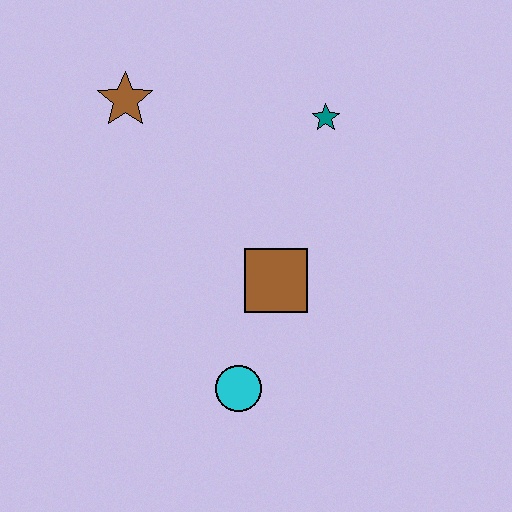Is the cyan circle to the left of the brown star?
No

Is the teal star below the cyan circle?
No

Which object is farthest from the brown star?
The cyan circle is farthest from the brown star.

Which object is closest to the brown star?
The teal star is closest to the brown star.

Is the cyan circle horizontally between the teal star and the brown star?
Yes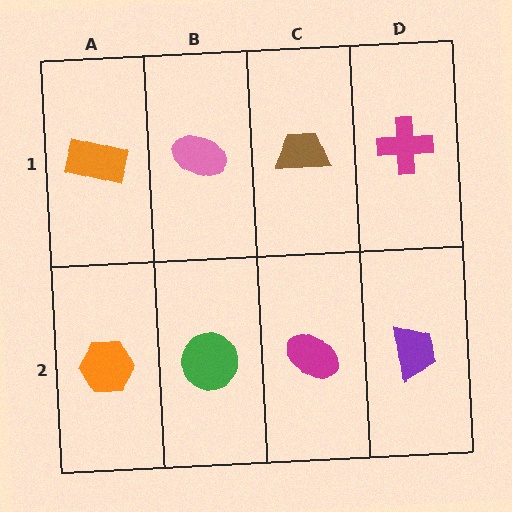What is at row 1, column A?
An orange rectangle.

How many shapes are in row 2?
4 shapes.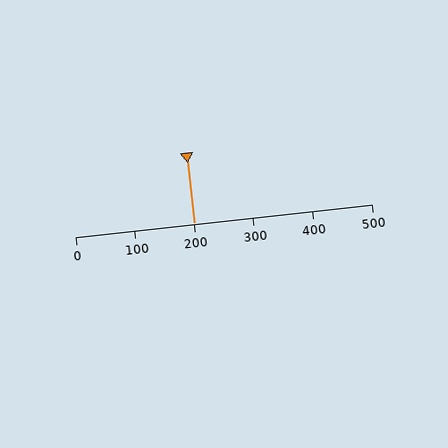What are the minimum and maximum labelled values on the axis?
The axis runs from 0 to 500.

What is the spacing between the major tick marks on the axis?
The major ticks are spaced 100 apart.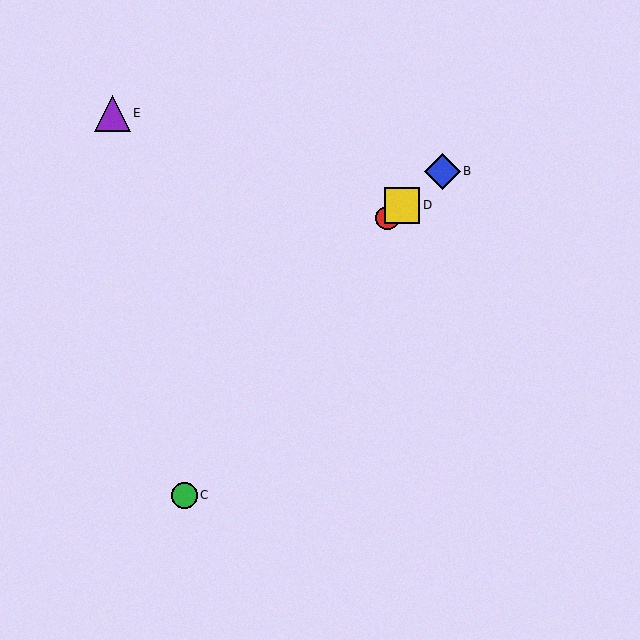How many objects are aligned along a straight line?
3 objects (A, B, D) are aligned along a straight line.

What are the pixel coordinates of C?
Object C is at (184, 495).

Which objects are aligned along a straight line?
Objects A, B, D are aligned along a straight line.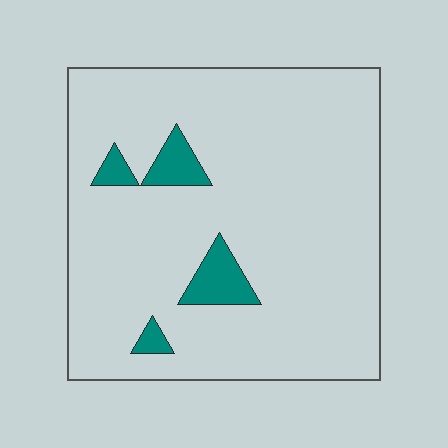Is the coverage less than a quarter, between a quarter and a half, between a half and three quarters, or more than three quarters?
Less than a quarter.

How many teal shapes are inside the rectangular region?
4.